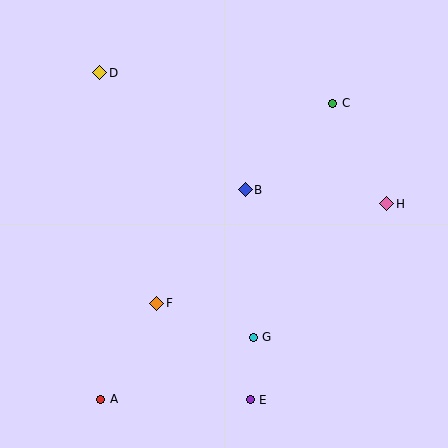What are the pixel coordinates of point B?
Point B is at (245, 190).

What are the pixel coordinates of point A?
Point A is at (101, 399).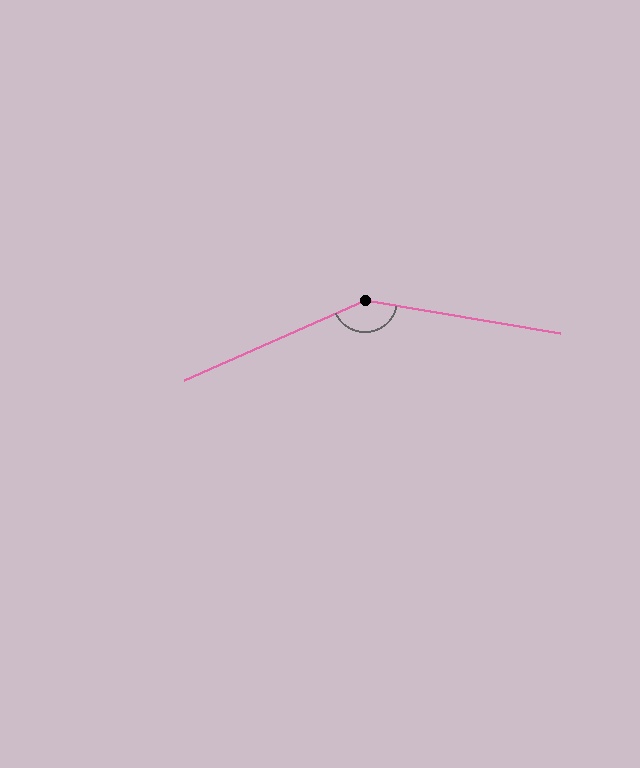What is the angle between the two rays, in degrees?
Approximately 147 degrees.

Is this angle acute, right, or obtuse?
It is obtuse.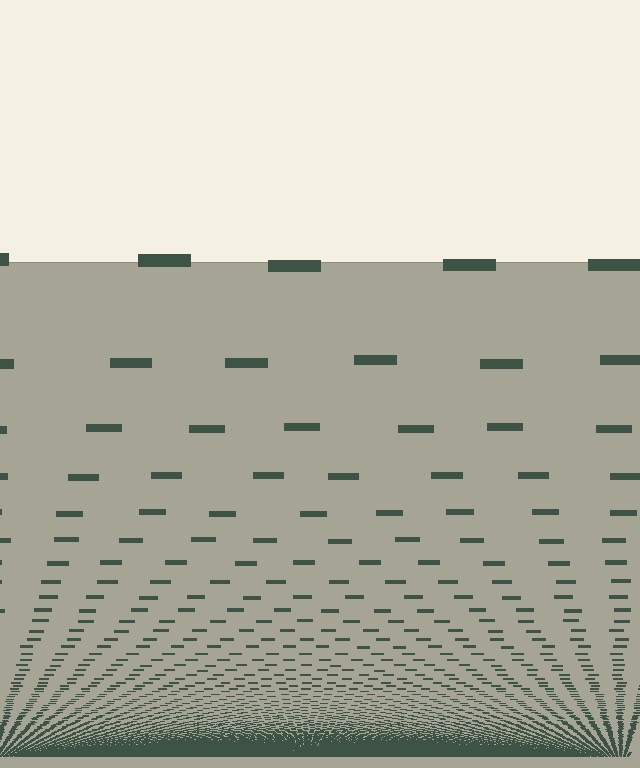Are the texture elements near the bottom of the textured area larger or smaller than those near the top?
Smaller. The gradient is inverted — elements near the bottom are smaller and denser.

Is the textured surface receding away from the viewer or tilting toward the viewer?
The surface appears to tilt toward the viewer. Texture elements get larger and sparser toward the top.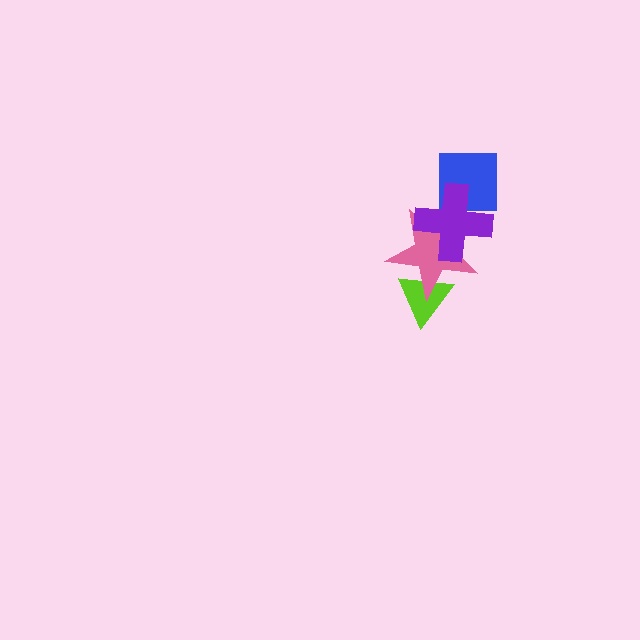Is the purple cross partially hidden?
No, no other shape covers it.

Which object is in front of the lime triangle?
The pink star is in front of the lime triangle.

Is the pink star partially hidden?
Yes, it is partially covered by another shape.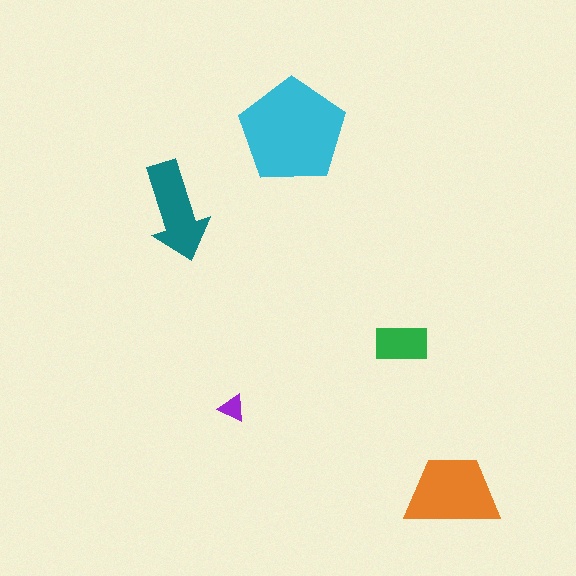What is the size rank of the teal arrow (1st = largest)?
3rd.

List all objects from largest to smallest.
The cyan pentagon, the orange trapezoid, the teal arrow, the green rectangle, the purple triangle.